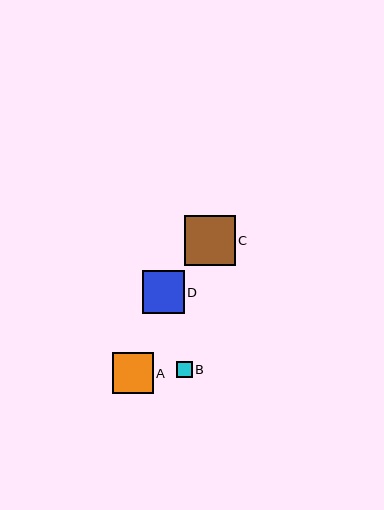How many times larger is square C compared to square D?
Square C is approximately 1.2 times the size of square D.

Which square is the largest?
Square C is the largest with a size of approximately 50 pixels.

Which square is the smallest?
Square B is the smallest with a size of approximately 16 pixels.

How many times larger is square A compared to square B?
Square A is approximately 2.6 times the size of square B.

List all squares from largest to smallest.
From largest to smallest: C, D, A, B.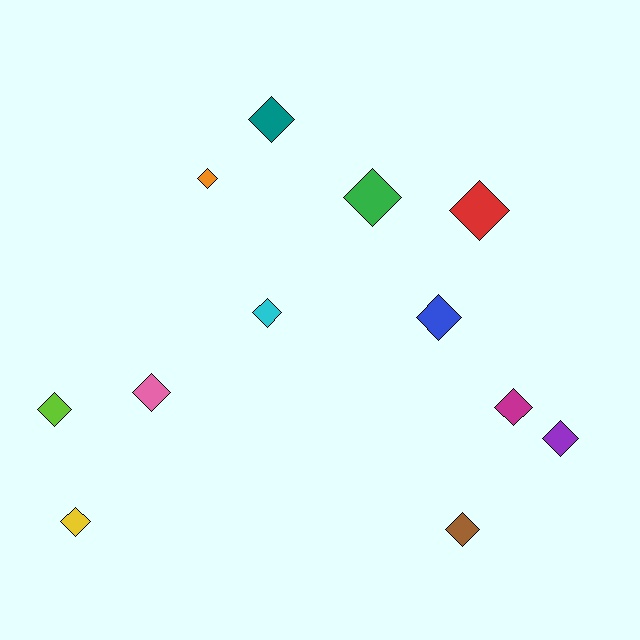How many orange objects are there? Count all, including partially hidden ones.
There is 1 orange object.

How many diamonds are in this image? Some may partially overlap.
There are 12 diamonds.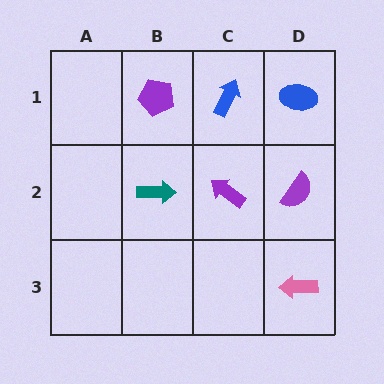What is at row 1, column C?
A blue arrow.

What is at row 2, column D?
A purple semicircle.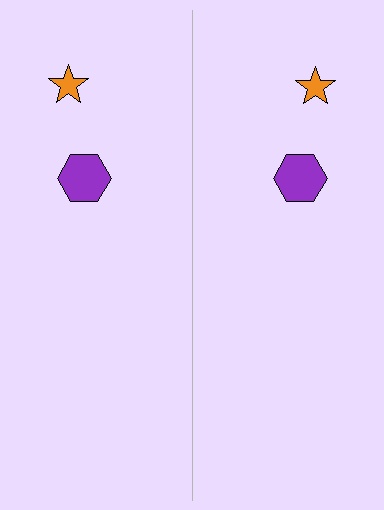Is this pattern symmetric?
Yes, this pattern has bilateral (reflection) symmetry.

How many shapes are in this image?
There are 4 shapes in this image.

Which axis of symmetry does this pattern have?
The pattern has a vertical axis of symmetry running through the center of the image.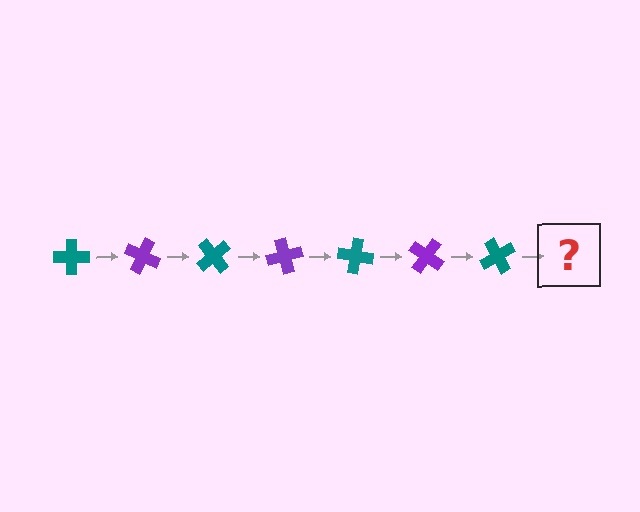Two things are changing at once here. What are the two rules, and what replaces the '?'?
The two rules are that it rotates 25 degrees each step and the color cycles through teal and purple. The '?' should be a purple cross, rotated 175 degrees from the start.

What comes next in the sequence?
The next element should be a purple cross, rotated 175 degrees from the start.